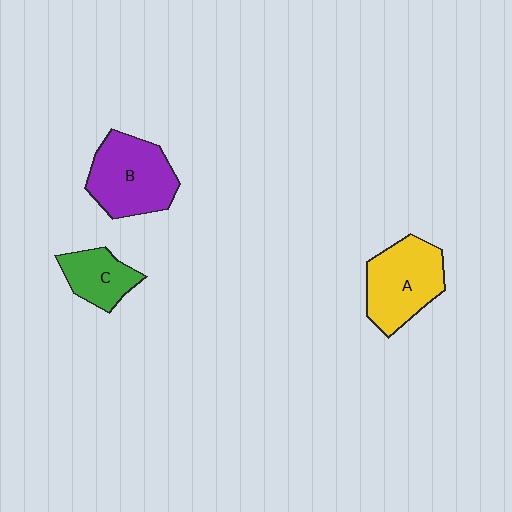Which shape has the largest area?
Shape B (purple).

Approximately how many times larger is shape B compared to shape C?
Approximately 1.7 times.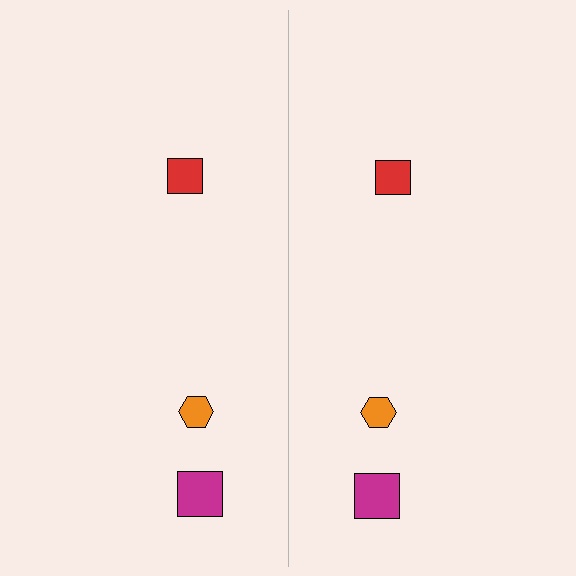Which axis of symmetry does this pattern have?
The pattern has a vertical axis of symmetry running through the center of the image.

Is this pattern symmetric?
Yes, this pattern has bilateral (reflection) symmetry.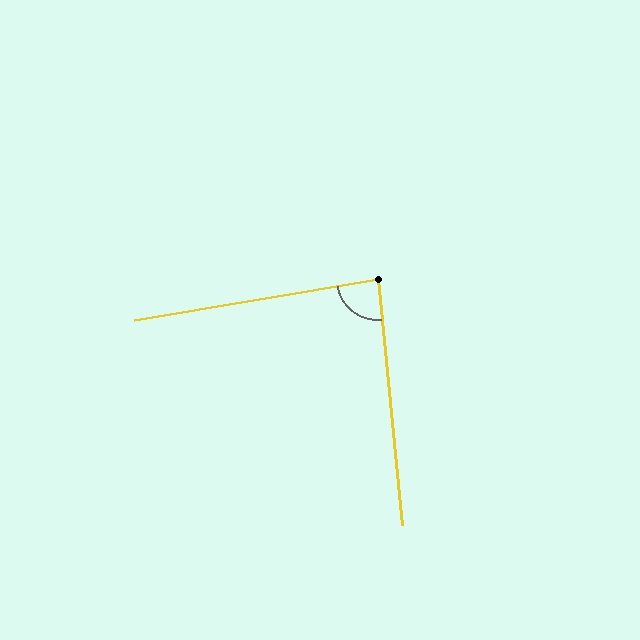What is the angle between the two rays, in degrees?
Approximately 86 degrees.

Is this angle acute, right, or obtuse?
It is approximately a right angle.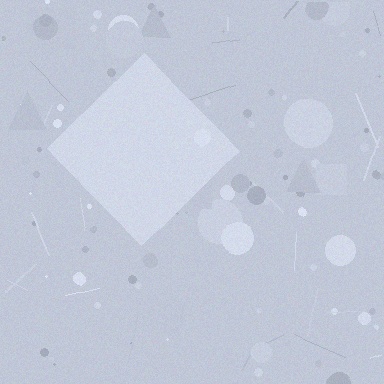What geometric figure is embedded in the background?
A diamond is embedded in the background.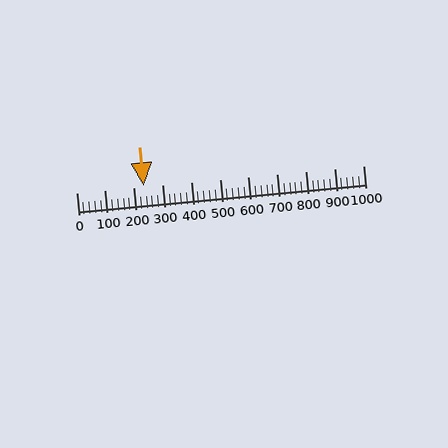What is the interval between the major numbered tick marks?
The major tick marks are spaced 100 units apart.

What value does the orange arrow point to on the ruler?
The orange arrow points to approximately 234.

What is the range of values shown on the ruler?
The ruler shows values from 0 to 1000.